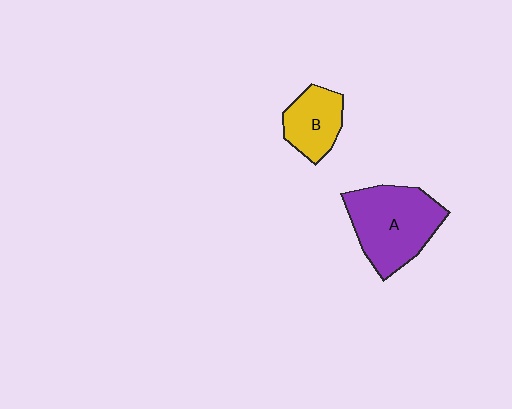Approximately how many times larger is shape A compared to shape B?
Approximately 1.8 times.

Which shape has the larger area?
Shape A (purple).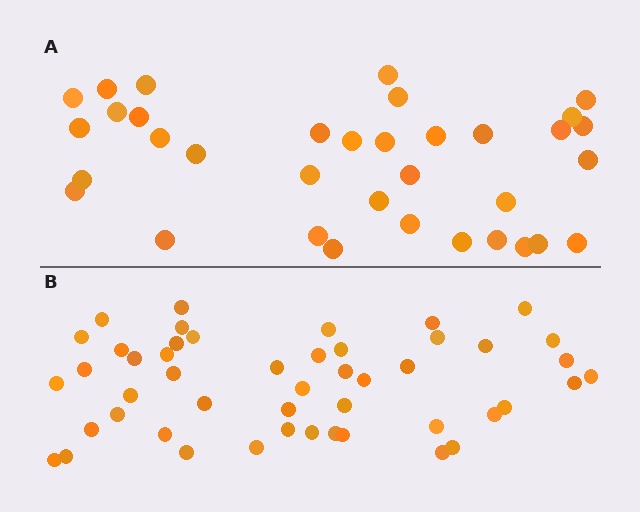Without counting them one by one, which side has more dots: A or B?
Region B (the bottom region) has more dots.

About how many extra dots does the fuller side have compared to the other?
Region B has approximately 15 more dots than region A.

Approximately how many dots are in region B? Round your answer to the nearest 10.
About 50 dots. (The exact count is 48, which rounds to 50.)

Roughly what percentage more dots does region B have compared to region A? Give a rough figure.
About 35% more.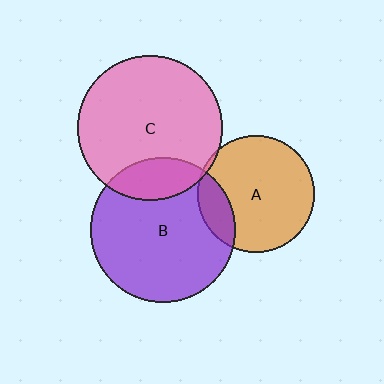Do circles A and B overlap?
Yes.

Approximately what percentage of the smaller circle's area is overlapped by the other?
Approximately 15%.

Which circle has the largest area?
Circle B (purple).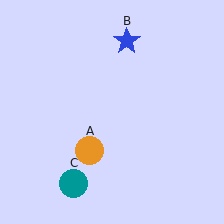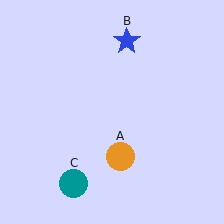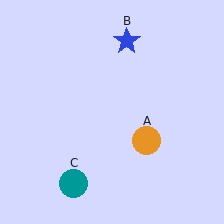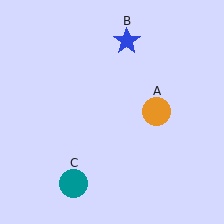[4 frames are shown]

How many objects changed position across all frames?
1 object changed position: orange circle (object A).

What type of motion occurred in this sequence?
The orange circle (object A) rotated counterclockwise around the center of the scene.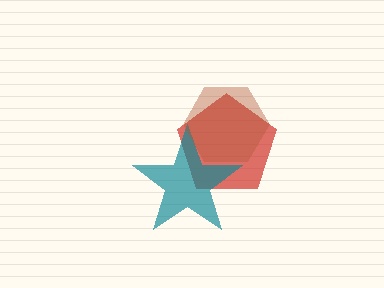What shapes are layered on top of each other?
The layered shapes are: a red pentagon, a teal star, a brown hexagon.